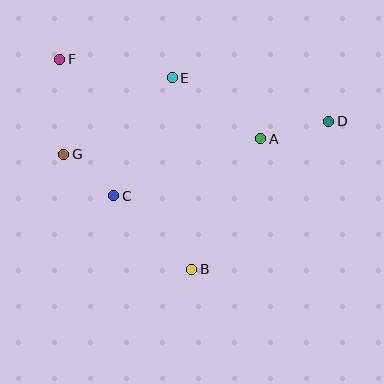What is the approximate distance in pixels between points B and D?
The distance between B and D is approximately 202 pixels.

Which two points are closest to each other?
Points C and G are closest to each other.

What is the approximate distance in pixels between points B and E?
The distance between B and E is approximately 192 pixels.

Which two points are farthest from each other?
Points D and F are farthest from each other.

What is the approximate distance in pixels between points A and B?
The distance between A and B is approximately 148 pixels.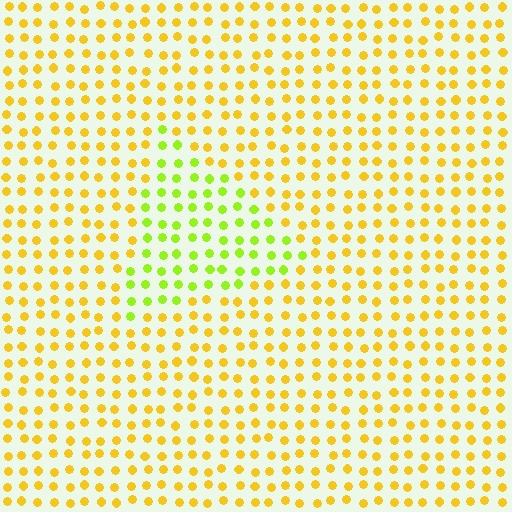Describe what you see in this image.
The image is filled with small yellow elements in a uniform arrangement. A triangle-shaped region is visible where the elements are tinted to a slightly different hue, forming a subtle color boundary.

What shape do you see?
I see a triangle.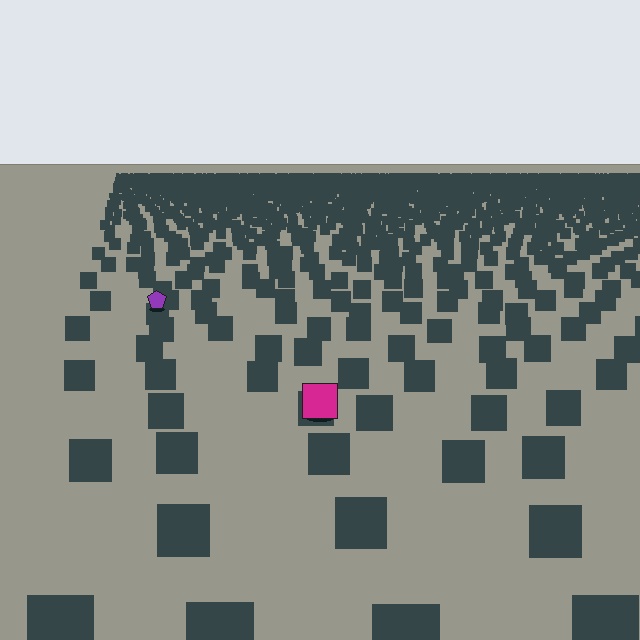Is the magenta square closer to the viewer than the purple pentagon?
Yes. The magenta square is closer — you can tell from the texture gradient: the ground texture is coarser near it.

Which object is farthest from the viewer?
The purple pentagon is farthest from the viewer. It appears smaller and the ground texture around it is denser.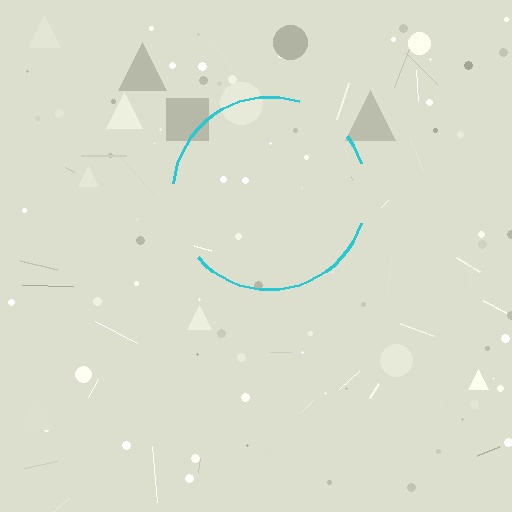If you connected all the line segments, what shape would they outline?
They would outline a circle.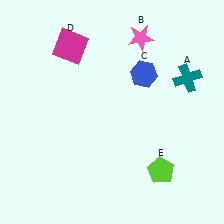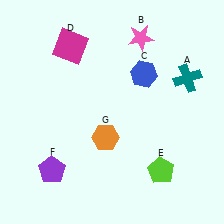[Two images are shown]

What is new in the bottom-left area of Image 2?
An orange hexagon (G) was added in the bottom-left area of Image 2.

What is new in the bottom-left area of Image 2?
A purple pentagon (F) was added in the bottom-left area of Image 2.